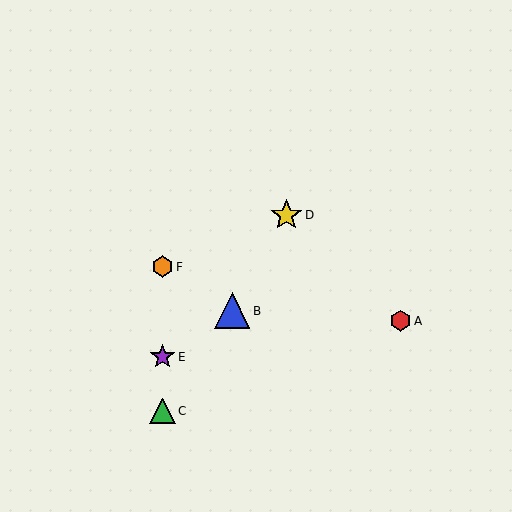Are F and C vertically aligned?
Yes, both are at x≈162.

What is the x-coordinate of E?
Object E is at x≈162.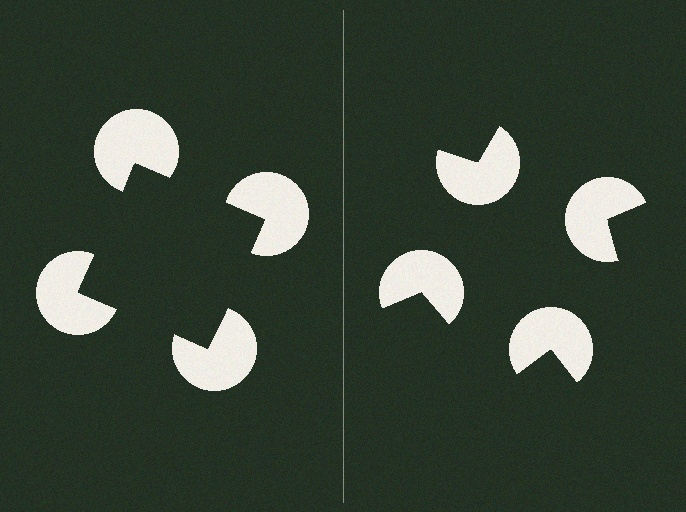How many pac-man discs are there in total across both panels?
8 — 4 on each side.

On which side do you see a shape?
An illusory square appears on the left side. On the right side the wedge cuts are rotated, so no coherent shape forms.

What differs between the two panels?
The pac-man discs are positioned identically on both sides; only the wedge orientations differ. On the left they align to a square; on the right they are misaligned.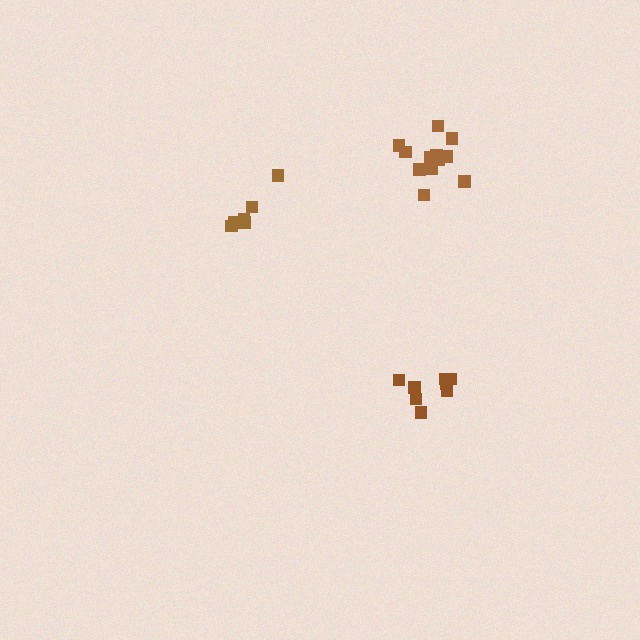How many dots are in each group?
Group 1: 12 dots, Group 2: 6 dots, Group 3: 8 dots (26 total).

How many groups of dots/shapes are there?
There are 3 groups.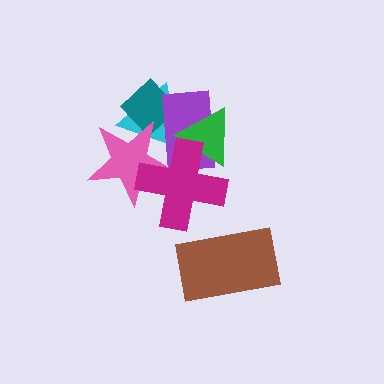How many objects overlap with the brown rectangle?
0 objects overlap with the brown rectangle.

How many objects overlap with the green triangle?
3 objects overlap with the green triangle.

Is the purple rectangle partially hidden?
Yes, it is partially covered by another shape.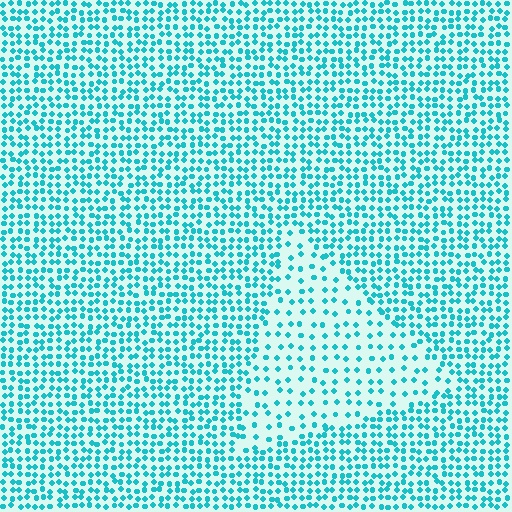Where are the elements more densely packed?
The elements are more densely packed outside the triangle boundary.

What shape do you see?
I see a triangle.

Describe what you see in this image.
The image contains small cyan elements arranged at two different densities. A triangle-shaped region is visible where the elements are less densely packed than the surrounding area.